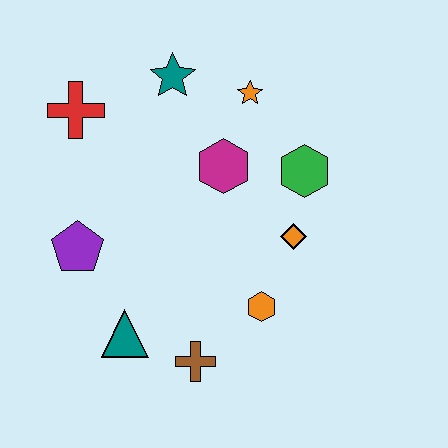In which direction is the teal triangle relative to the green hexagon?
The teal triangle is to the left of the green hexagon.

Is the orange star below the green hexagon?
No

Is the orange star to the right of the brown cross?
Yes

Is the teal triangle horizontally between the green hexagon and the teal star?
No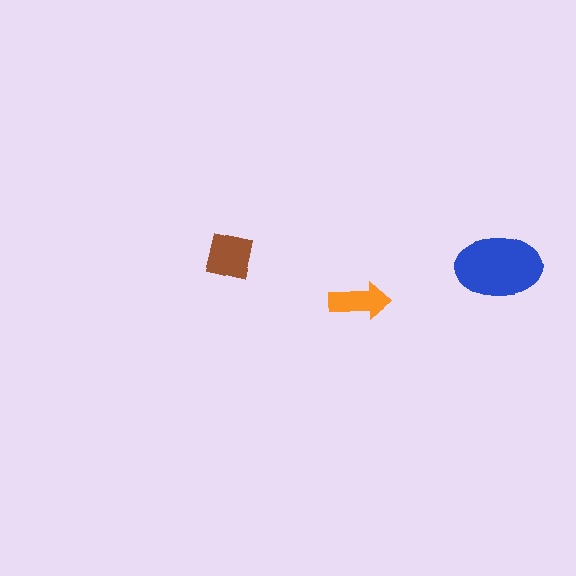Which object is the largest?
The blue ellipse.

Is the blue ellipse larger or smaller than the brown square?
Larger.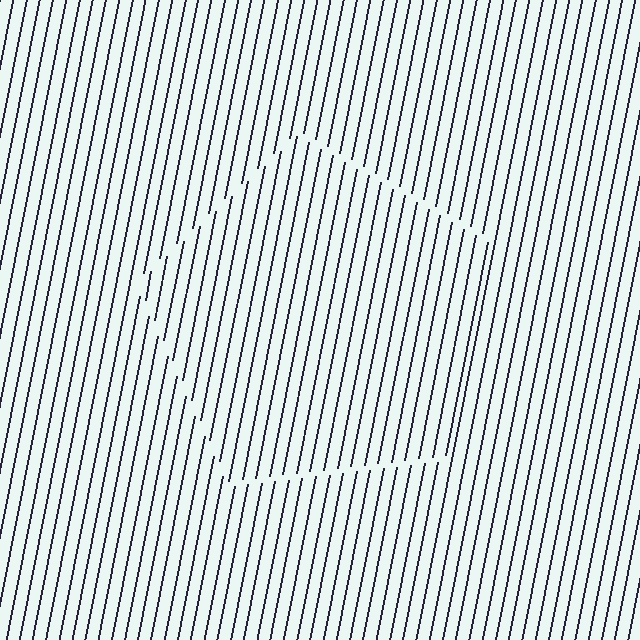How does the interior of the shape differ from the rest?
The interior of the shape contains the same grating, shifted by half a period — the contour is defined by the phase discontinuity where line-ends from the inner and outer gratings abut.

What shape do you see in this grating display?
An illusory pentagon. The interior of the shape contains the same grating, shifted by half a period — the contour is defined by the phase discontinuity where line-ends from the inner and outer gratings abut.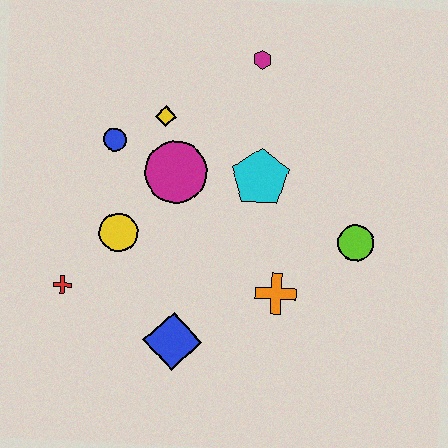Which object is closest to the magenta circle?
The yellow diamond is closest to the magenta circle.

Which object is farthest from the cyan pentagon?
The red cross is farthest from the cyan pentagon.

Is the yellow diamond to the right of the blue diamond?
No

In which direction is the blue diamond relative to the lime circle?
The blue diamond is to the left of the lime circle.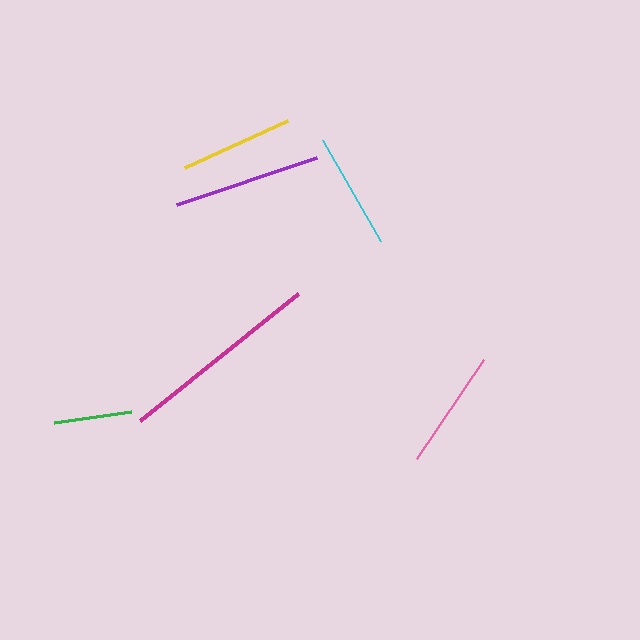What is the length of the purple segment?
The purple segment is approximately 148 pixels long.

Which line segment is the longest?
The magenta line is the longest at approximately 202 pixels.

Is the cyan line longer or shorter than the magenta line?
The magenta line is longer than the cyan line.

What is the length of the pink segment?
The pink segment is approximately 119 pixels long.